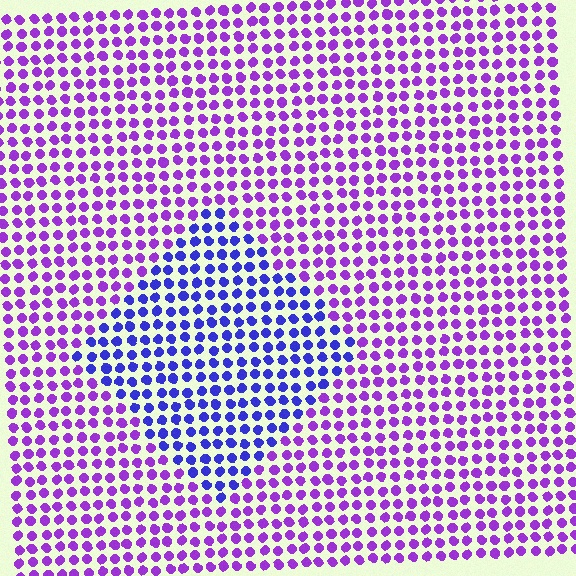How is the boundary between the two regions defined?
The boundary is defined purely by a slight shift in hue (about 39 degrees). Spacing, size, and orientation are identical on both sides.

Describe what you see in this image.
The image is filled with small purple elements in a uniform arrangement. A diamond-shaped region is visible where the elements are tinted to a slightly different hue, forming a subtle color boundary.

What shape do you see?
I see a diamond.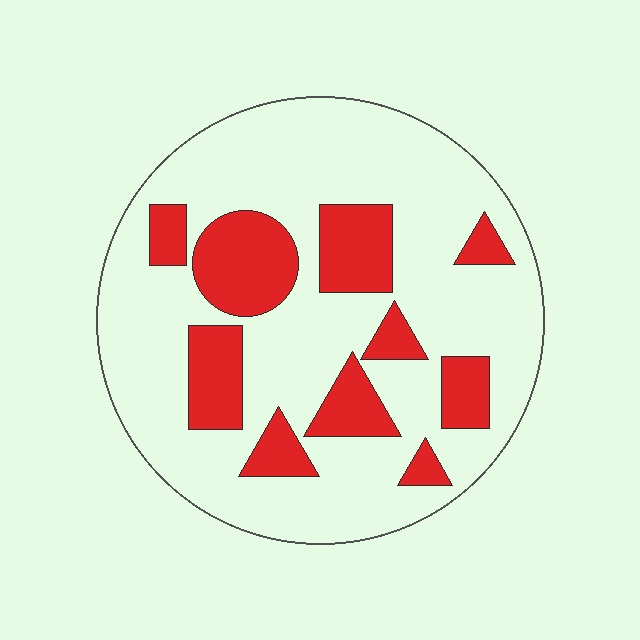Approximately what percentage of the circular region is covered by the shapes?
Approximately 25%.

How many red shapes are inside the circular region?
10.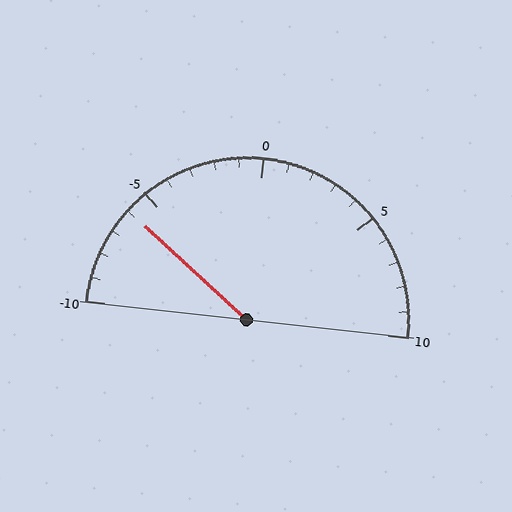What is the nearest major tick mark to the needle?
The nearest major tick mark is -5.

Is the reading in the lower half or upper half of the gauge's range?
The reading is in the lower half of the range (-10 to 10).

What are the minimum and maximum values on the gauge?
The gauge ranges from -10 to 10.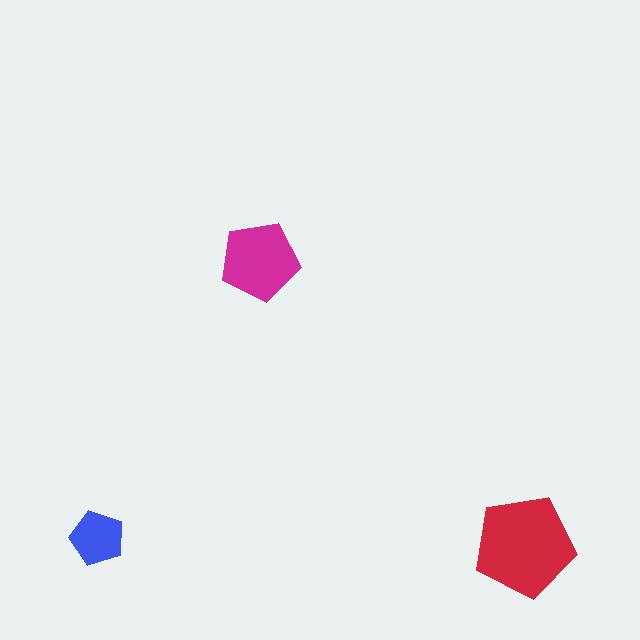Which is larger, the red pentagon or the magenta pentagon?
The red one.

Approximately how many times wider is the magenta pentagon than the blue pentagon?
About 1.5 times wider.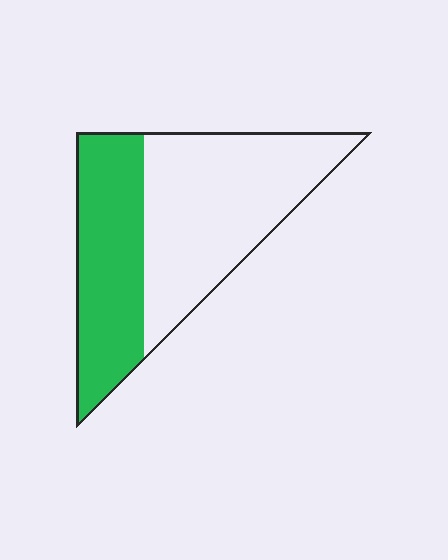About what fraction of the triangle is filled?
About two fifths (2/5).